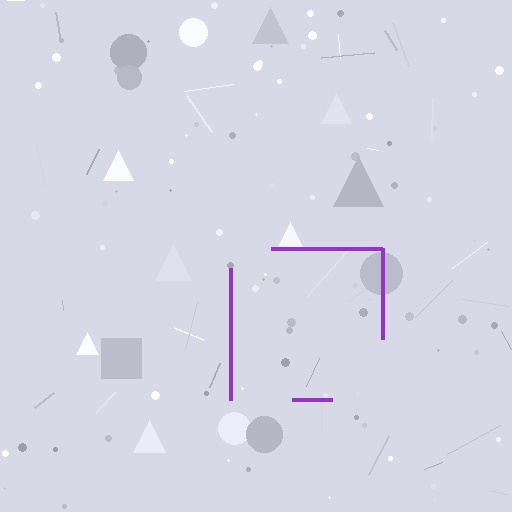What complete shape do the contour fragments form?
The contour fragments form a square.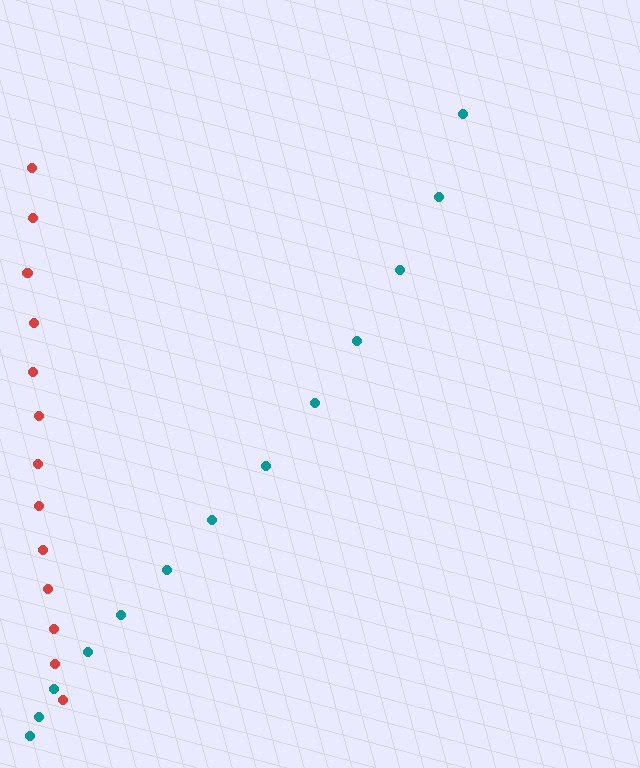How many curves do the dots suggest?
There are 2 distinct paths.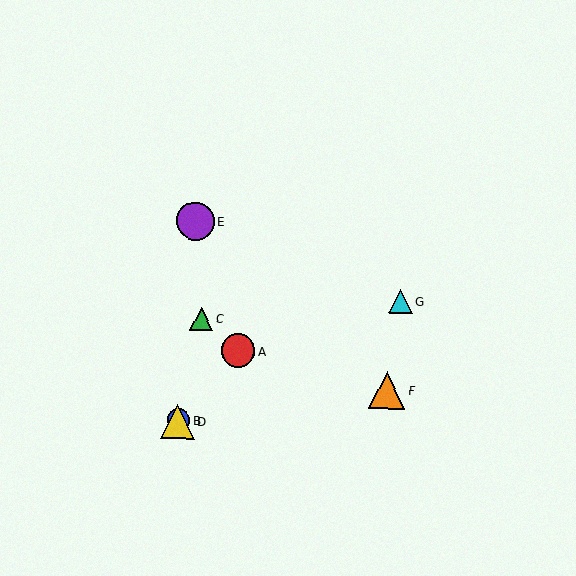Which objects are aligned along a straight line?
Objects A, B, D are aligned along a straight line.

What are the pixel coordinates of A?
Object A is at (238, 351).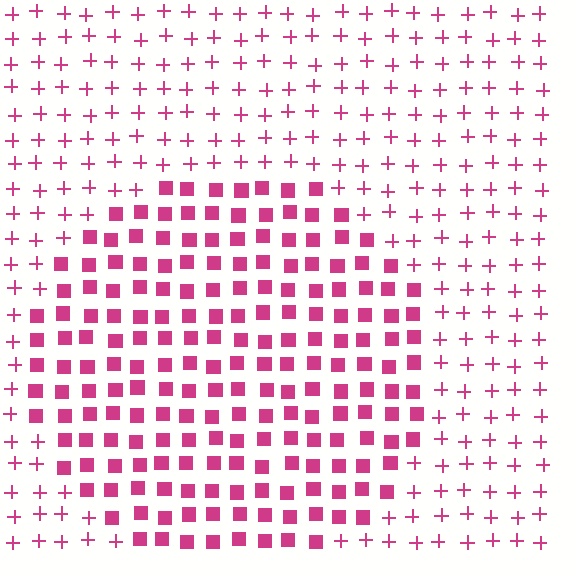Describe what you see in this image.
The image is filled with small magenta elements arranged in a uniform grid. A circle-shaped region contains squares, while the surrounding area contains plus signs. The boundary is defined purely by the change in element shape.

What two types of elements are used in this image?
The image uses squares inside the circle region and plus signs outside it.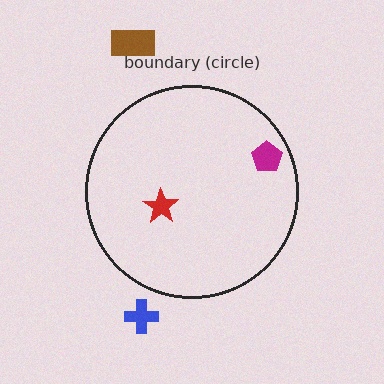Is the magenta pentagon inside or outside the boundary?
Inside.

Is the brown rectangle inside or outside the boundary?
Outside.